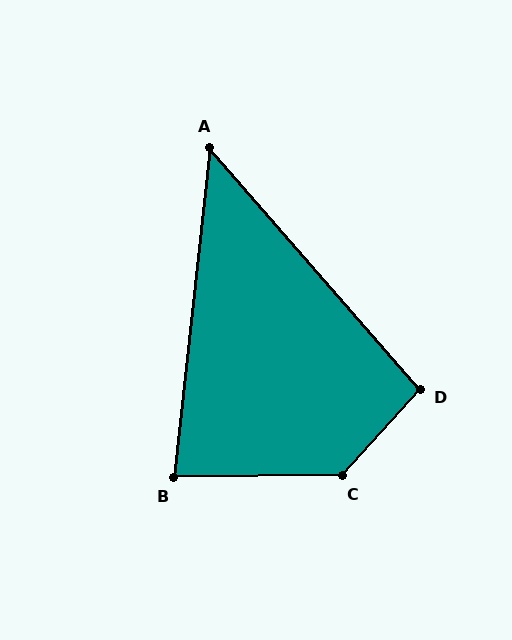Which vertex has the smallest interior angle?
A, at approximately 47 degrees.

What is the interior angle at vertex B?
Approximately 83 degrees (acute).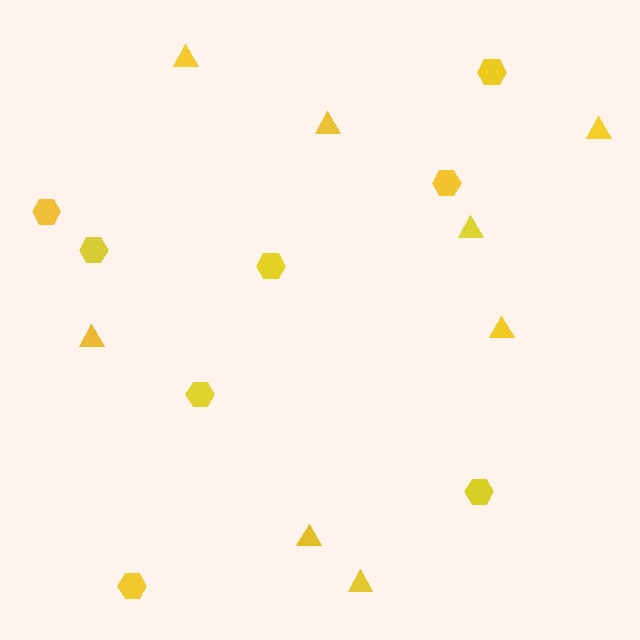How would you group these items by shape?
There are 2 groups: one group of triangles (8) and one group of hexagons (8).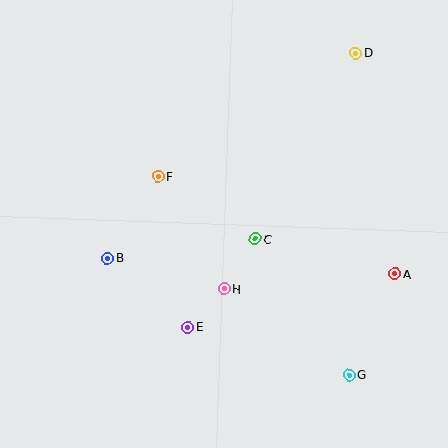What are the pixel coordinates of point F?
Point F is at (158, 177).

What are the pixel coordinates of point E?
Point E is at (188, 327).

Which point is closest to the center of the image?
Point C at (255, 239) is closest to the center.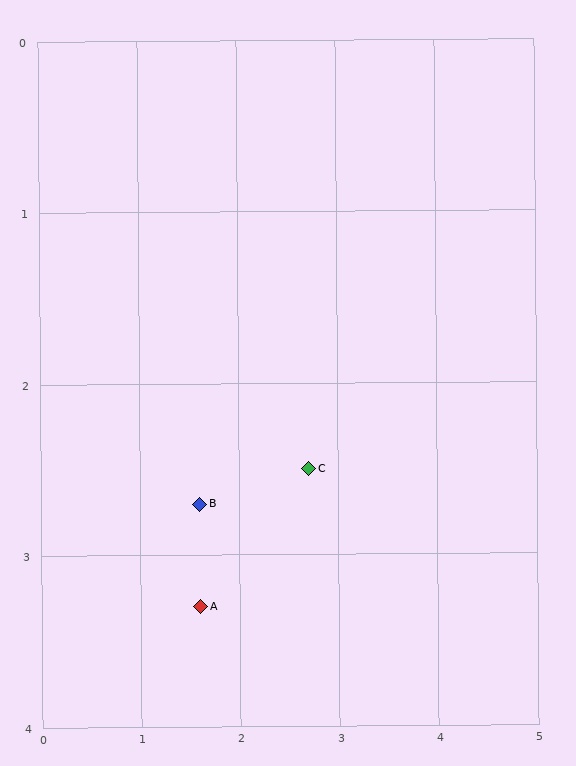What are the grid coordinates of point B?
Point B is at approximately (1.6, 2.7).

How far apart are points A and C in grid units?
Points A and C are about 1.4 grid units apart.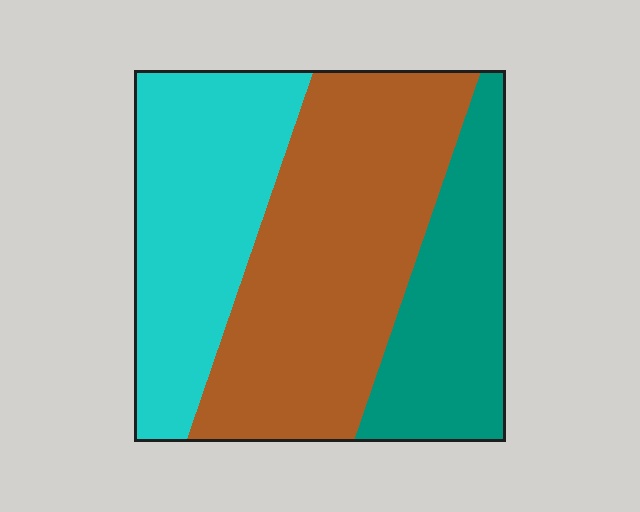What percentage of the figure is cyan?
Cyan covers about 30% of the figure.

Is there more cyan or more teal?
Cyan.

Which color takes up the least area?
Teal, at roughly 25%.